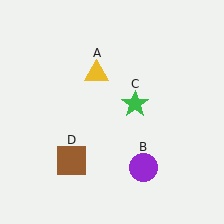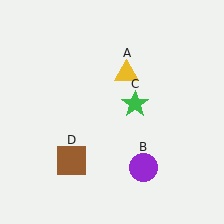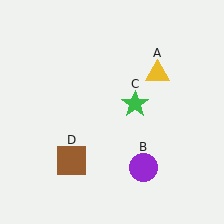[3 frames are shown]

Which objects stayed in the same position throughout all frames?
Purple circle (object B) and green star (object C) and brown square (object D) remained stationary.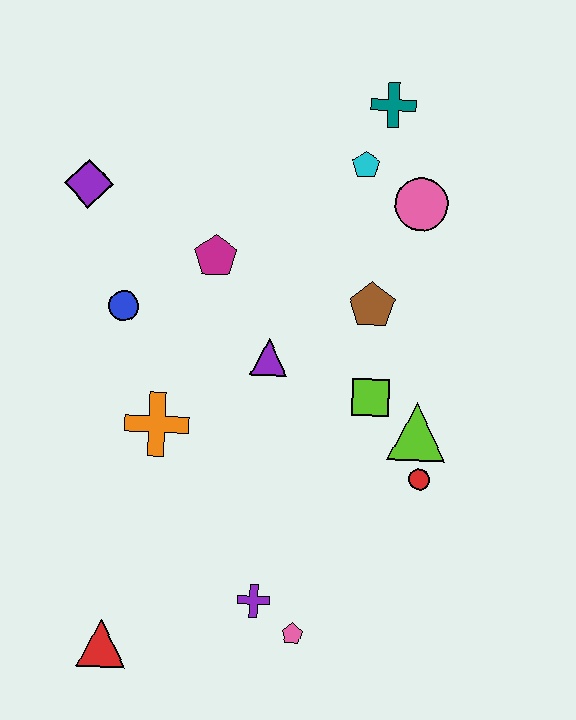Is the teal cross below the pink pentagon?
No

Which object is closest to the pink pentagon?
The purple cross is closest to the pink pentagon.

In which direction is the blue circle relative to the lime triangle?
The blue circle is to the left of the lime triangle.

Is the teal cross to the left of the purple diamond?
No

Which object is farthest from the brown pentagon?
The red triangle is farthest from the brown pentagon.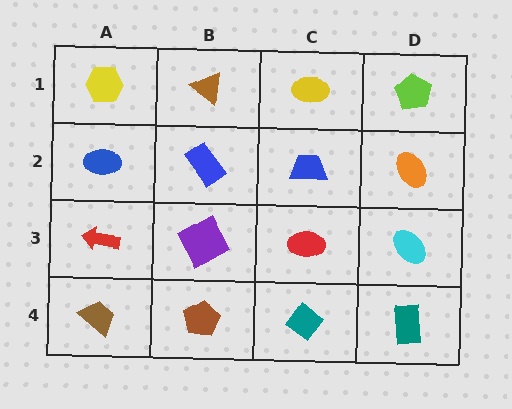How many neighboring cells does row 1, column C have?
3.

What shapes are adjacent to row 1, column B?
A blue rectangle (row 2, column B), a yellow hexagon (row 1, column A), a yellow ellipse (row 1, column C).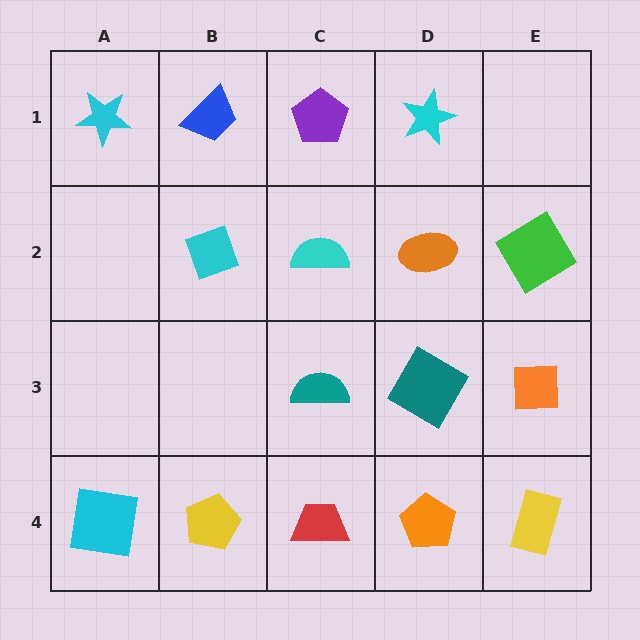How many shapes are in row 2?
4 shapes.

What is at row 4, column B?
A yellow pentagon.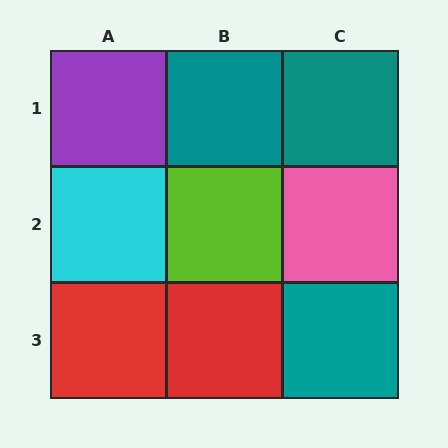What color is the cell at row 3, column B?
Red.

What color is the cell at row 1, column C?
Teal.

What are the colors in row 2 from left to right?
Cyan, lime, pink.